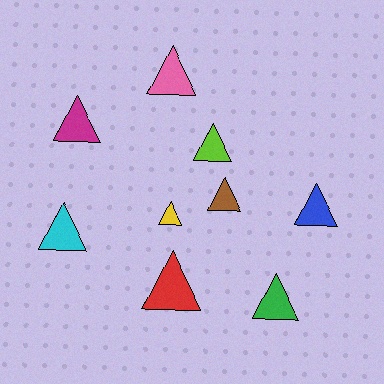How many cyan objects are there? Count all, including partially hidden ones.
There is 1 cyan object.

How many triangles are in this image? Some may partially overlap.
There are 9 triangles.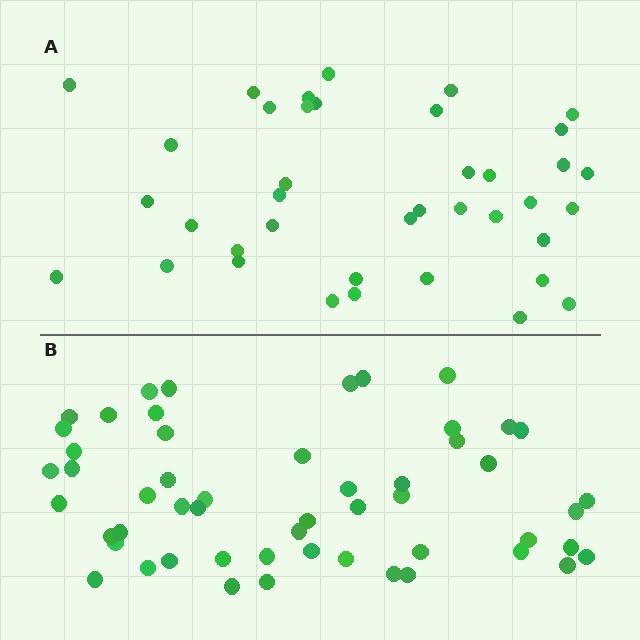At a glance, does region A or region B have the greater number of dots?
Region B (the bottom region) has more dots.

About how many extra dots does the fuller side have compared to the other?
Region B has approximately 15 more dots than region A.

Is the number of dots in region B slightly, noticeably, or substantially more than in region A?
Region B has noticeably more, but not dramatically so. The ratio is roughly 1.4 to 1.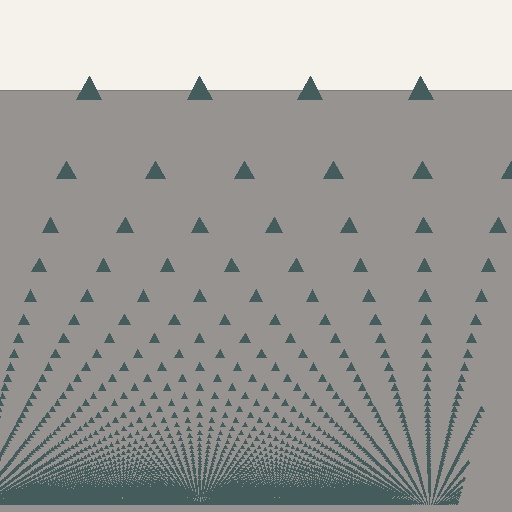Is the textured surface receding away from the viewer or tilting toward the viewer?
The surface appears to tilt toward the viewer. Texture elements get larger and sparser toward the top.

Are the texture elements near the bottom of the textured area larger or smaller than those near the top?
Smaller. The gradient is inverted — elements near the bottom are smaller and denser.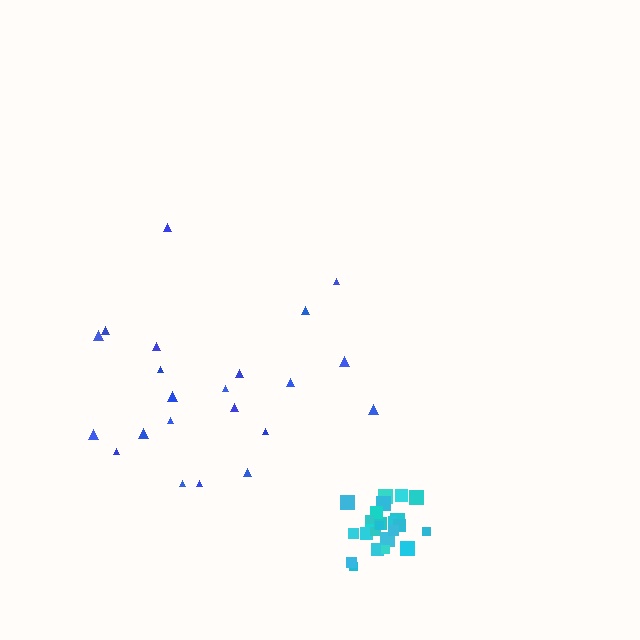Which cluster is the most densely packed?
Cyan.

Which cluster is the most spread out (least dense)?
Blue.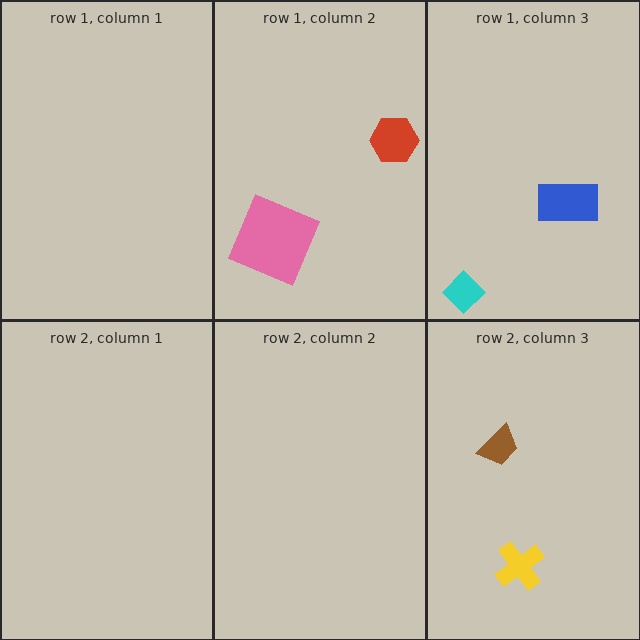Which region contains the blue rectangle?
The row 1, column 3 region.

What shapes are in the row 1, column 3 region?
The blue rectangle, the cyan diamond.